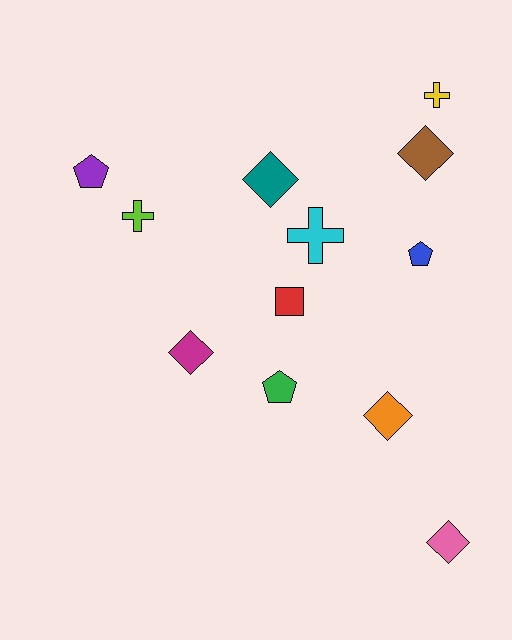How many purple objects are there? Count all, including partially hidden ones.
There is 1 purple object.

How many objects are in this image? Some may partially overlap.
There are 12 objects.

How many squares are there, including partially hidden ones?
There is 1 square.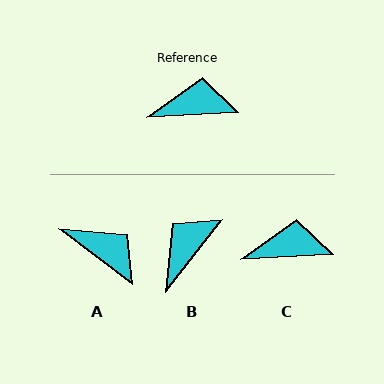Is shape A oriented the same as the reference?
No, it is off by about 40 degrees.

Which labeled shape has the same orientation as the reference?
C.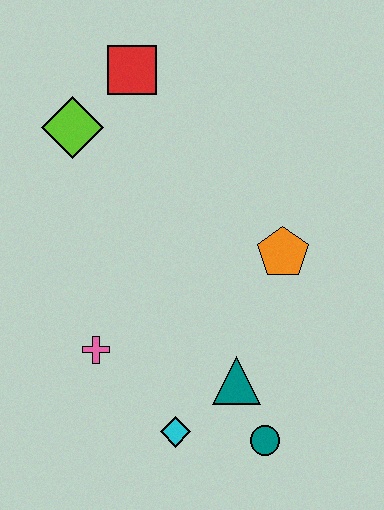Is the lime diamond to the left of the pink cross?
Yes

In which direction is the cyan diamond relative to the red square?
The cyan diamond is below the red square.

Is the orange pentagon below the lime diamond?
Yes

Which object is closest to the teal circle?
The teal triangle is closest to the teal circle.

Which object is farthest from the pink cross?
The red square is farthest from the pink cross.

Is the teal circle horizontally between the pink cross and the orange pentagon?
Yes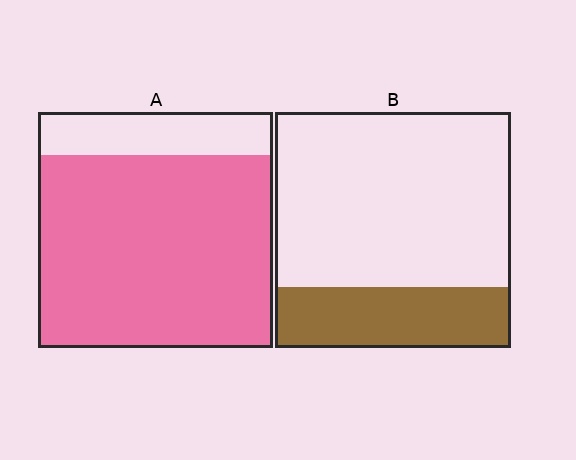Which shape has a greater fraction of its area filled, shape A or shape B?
Shape A.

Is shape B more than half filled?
No.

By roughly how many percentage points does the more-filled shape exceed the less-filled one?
By roughly 55 percentage points (A over B).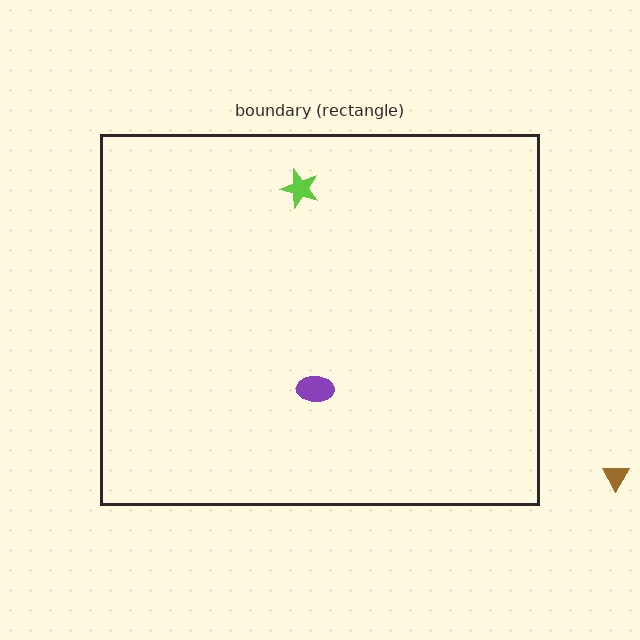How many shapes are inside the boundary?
2 inside, 1 outside.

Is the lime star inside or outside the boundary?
Inside.